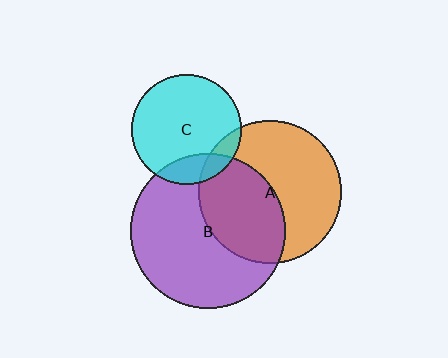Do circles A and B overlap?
Yes.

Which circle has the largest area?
Circle B (purple).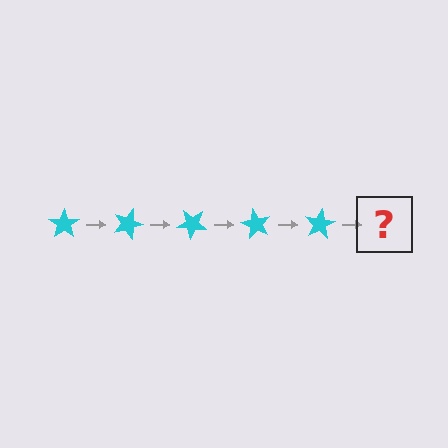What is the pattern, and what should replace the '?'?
The pattern is that the star rotates 20 degrees each step. The '?' should be a cyan star rotated 100 degrees.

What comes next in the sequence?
The next element should be a cyan star rotated 100 degrees.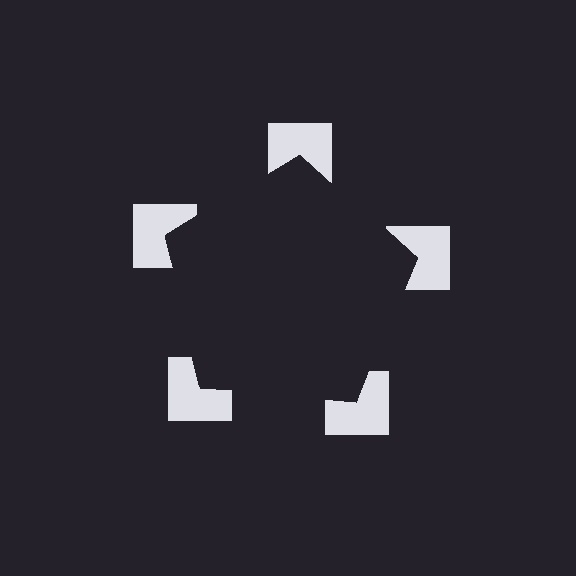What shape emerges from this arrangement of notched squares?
An illusory pentagon — its edges are inferred from the aligned wedge cuts in the notched squares, not physically drawn.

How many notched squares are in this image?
There are 5 — one at each vertex of the illusory pentagon.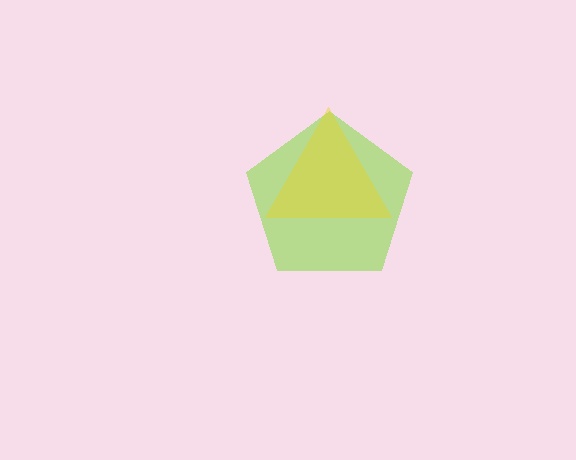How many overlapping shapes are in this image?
There are 2 overlapping shapes in the image.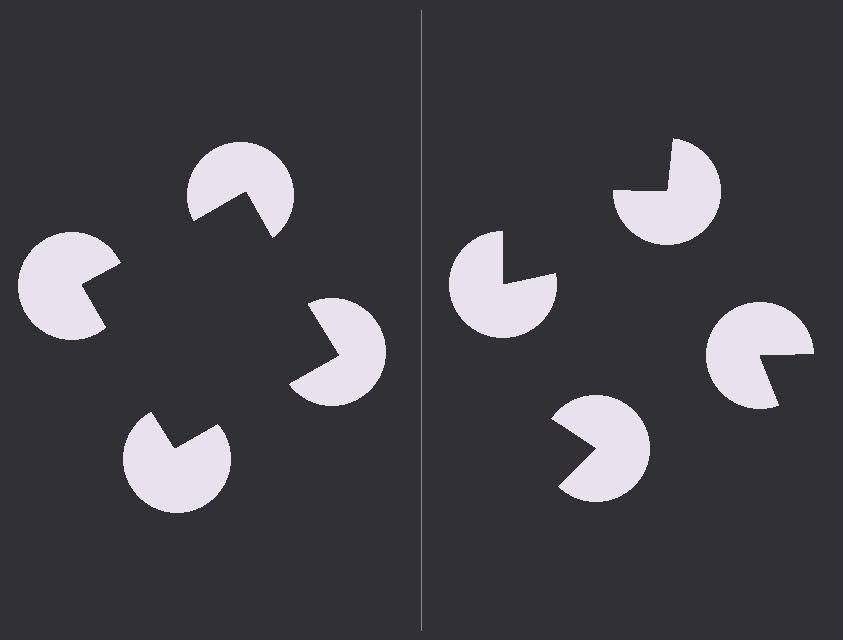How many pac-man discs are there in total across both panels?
8 — 4 on each side.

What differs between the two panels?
The pac-man discs are positioned identically on both sides; only the wedge orientations differ. On the left they align to a square; on the right they are misaligned.